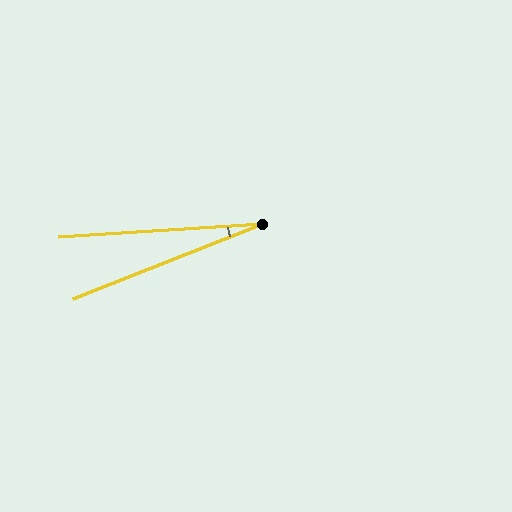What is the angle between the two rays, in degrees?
Approximately 18 degrees.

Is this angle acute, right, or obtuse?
It is acute.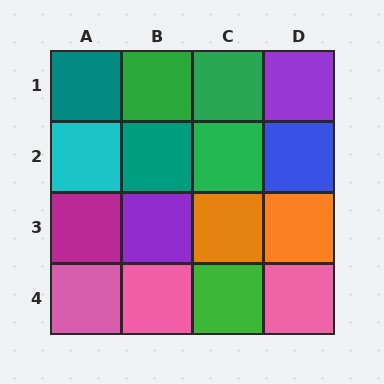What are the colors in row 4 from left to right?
Pink, pink, green, pink.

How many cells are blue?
1 cell is blue.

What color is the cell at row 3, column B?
Purple.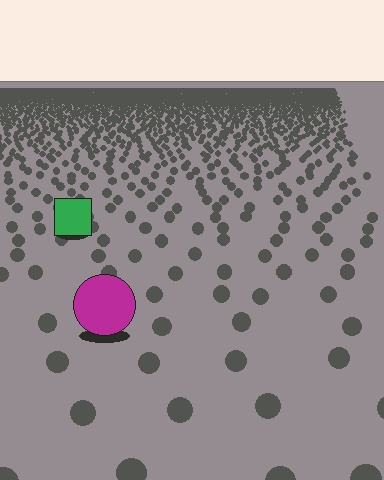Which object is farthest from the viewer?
The green square is farthest from the viewer. It appears smaller and the ground texture around it is denser.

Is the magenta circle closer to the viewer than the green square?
Yes. The magenta circle is closer — you can tell from the texture gradient: the ground texture is coarser near it.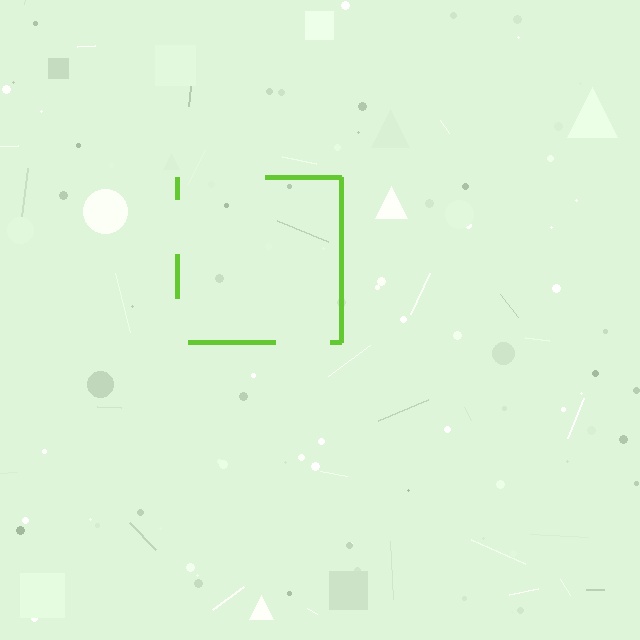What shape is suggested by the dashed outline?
The dashed outline suggests a square.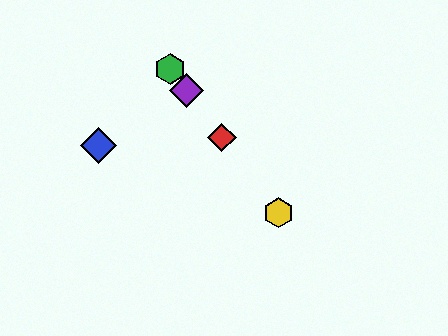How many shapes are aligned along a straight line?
4 shapes (the red diamond, the green hexagon, the yellow hexagon, the purple diamond) are aligned along a straight line.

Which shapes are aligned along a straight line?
The red diamond, the green hexagon, the yellow hexagon, the purple diamond are aligned along a straight line.